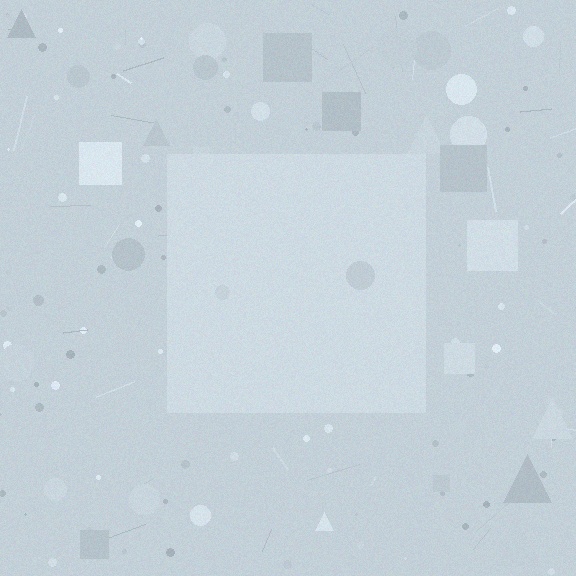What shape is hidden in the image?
A square is hidden in the image.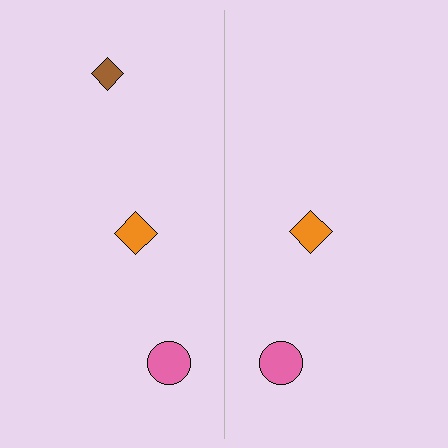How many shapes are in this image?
There are 5 shapes in this image.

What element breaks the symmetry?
A brown diamond is missing from the right side.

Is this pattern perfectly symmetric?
No, the pattern is not perfectly symmetric. A brown diamond is missing from the right side.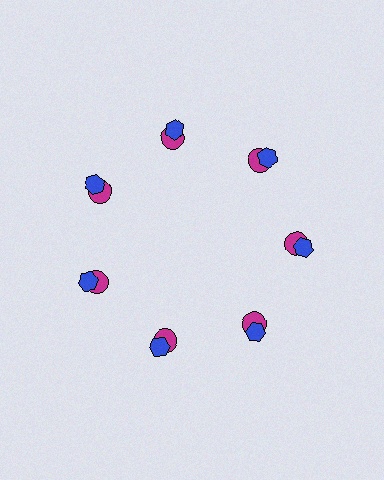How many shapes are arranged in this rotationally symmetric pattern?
There are 14 shapes, arranged in 7 groups of 2.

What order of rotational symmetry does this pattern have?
This pattern has 7-fold rotational symmetry.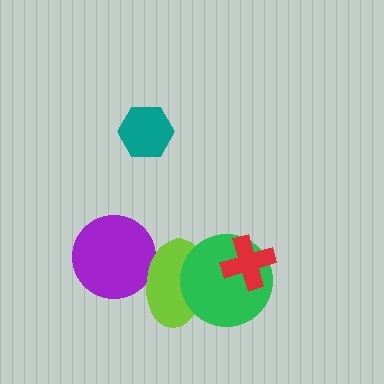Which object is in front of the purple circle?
The lime ellipse is in front of the purple circle.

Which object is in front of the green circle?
The red cross is in front of the green circle.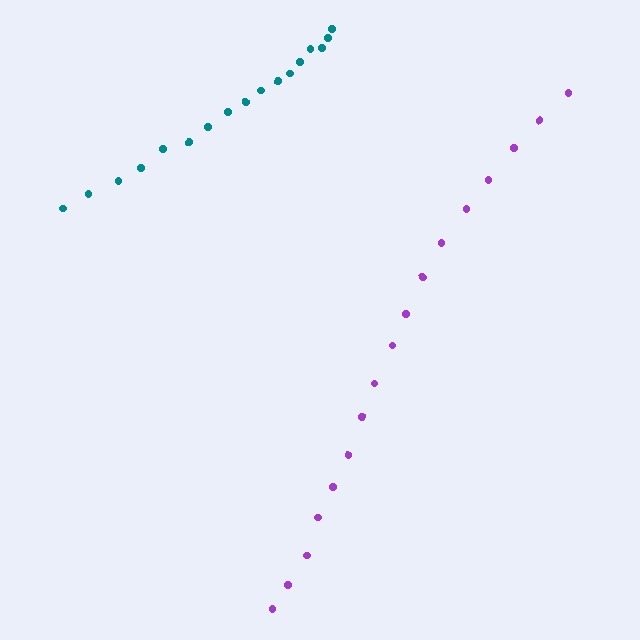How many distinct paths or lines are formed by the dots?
There are 2 distinct paths.